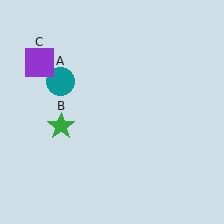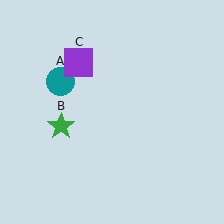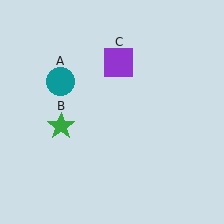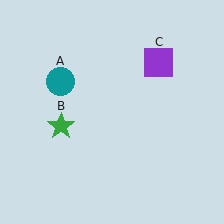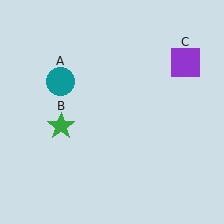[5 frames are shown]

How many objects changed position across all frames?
1 object changed position: purple square (object C).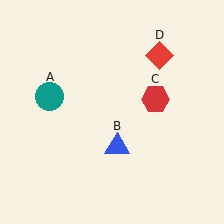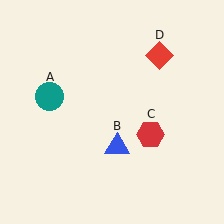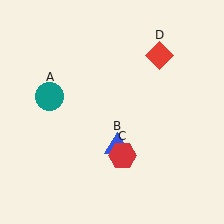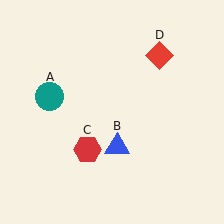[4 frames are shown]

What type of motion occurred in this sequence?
The red hexagon (object C) rotated clockwise around the center of the scene.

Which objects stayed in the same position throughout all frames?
Teal circle (object A) and blue triangle (object B) and red diamond (object D) remained stationary.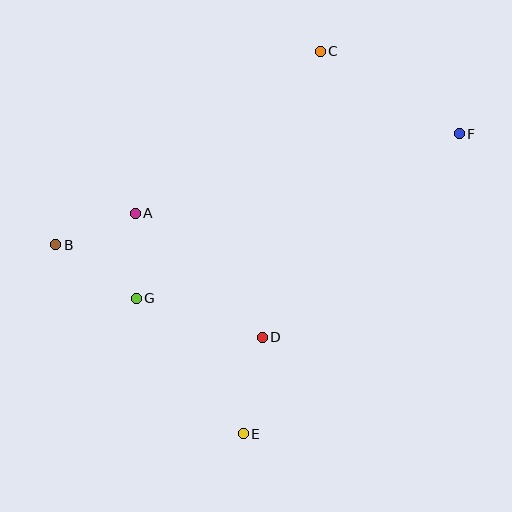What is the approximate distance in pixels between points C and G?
The distance between C and G is approximately 308 pixels.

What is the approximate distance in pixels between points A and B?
The distance between A and B is approximately 85 pixels.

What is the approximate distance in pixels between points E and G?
The distance between E and G is approximately 173 pixels.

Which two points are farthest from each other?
Points B and F are farthest from each other.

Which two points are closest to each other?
Points A and G are closest to each other.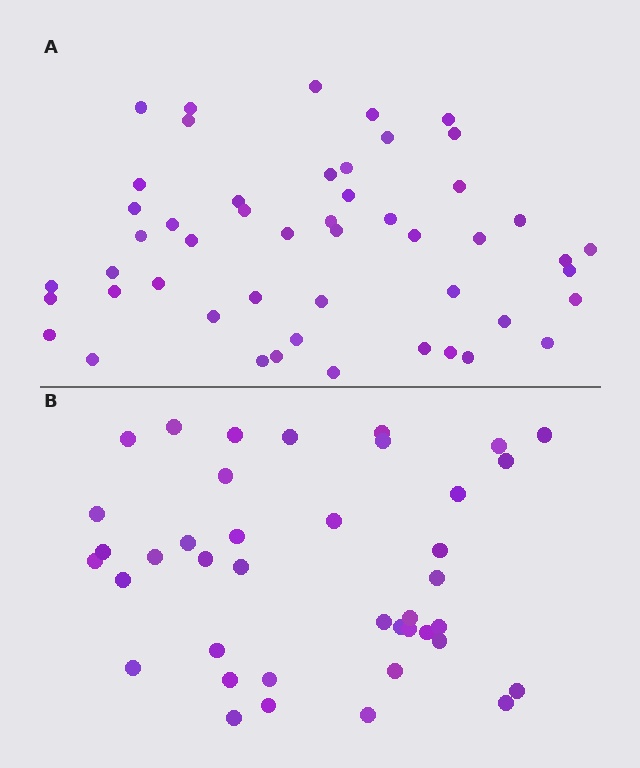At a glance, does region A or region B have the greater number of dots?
Region A (the top region) has more dots.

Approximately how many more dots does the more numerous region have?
Region A has roughly 10 or so more dots than region B.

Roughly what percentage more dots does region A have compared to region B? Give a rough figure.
About 25% more.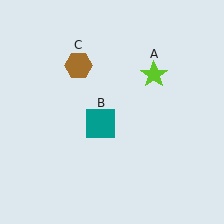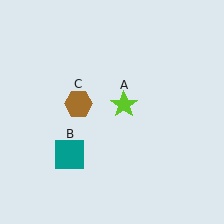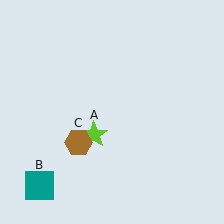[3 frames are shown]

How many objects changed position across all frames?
3 objects changed position: lime star (object A), teal square (object B), brown hexagon (object C).